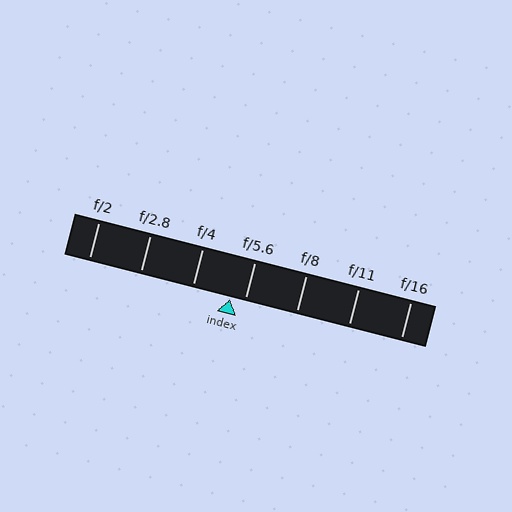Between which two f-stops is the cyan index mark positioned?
The index mark is between f/4 and f/5.6.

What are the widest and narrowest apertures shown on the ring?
The widest aperture shown is f/2 and the narrowest is f/16.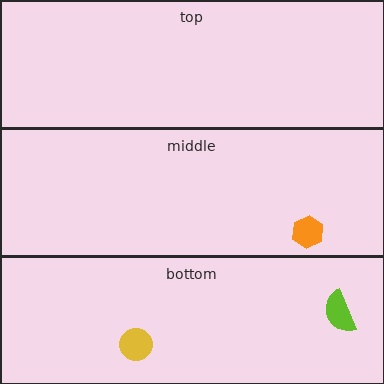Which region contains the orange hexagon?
The middle region.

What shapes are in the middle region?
The orange hexagon.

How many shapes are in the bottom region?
2.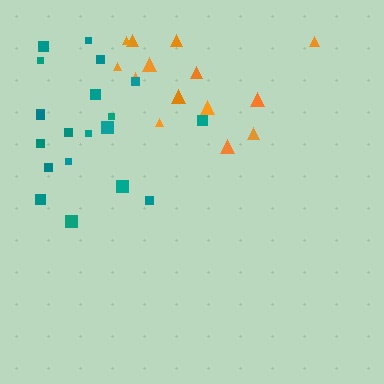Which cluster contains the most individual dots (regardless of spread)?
Teal (20).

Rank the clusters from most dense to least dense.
teal, orange.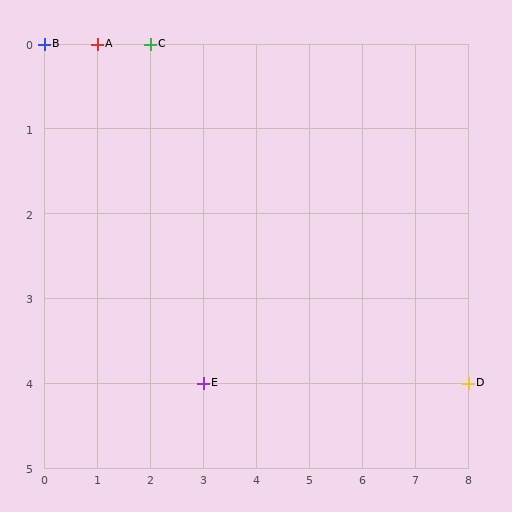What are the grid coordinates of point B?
Point B is at grid coordinates (0, 0).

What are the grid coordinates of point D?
Point D is at grid coordinates (8, 4).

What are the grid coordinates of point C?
Point C is at grid coordinates (2, 0).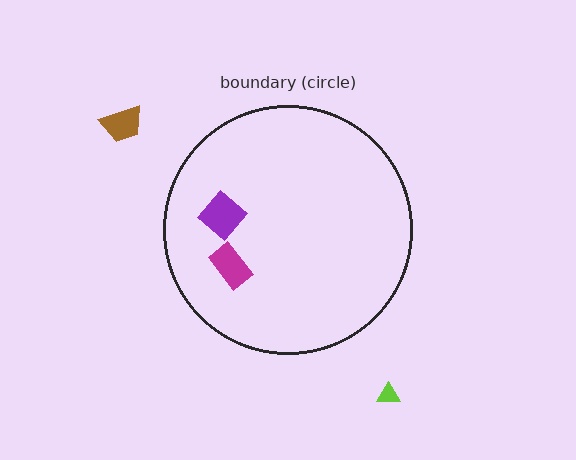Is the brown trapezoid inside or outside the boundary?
Outside.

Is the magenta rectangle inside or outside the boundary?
Inside.